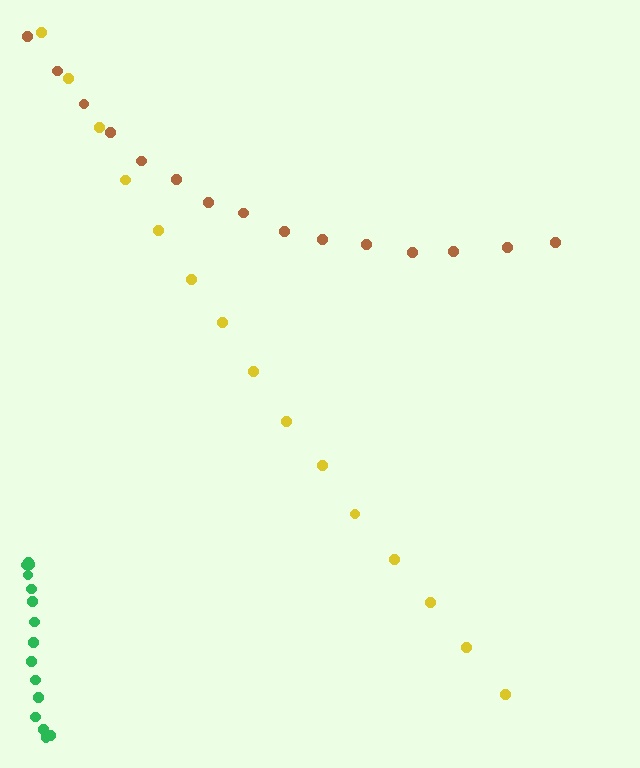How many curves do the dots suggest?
There are 3 distinct paths.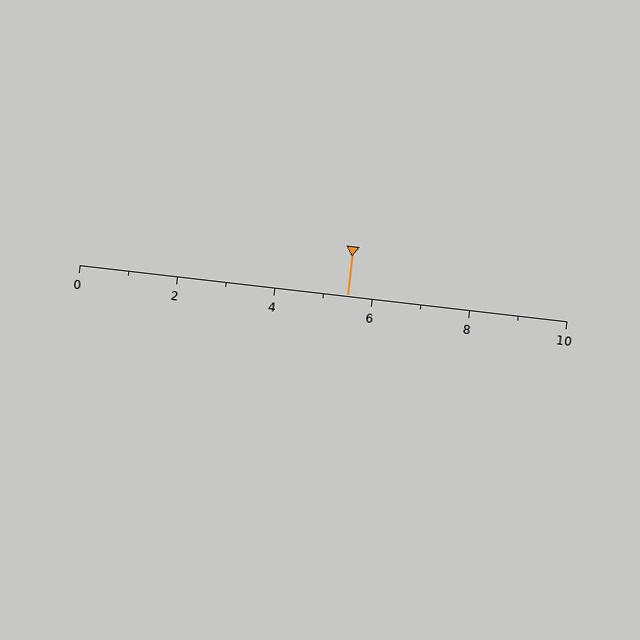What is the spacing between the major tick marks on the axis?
The major ticks are spaced 2 apart.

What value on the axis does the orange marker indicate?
The marker indicates approximately 5.5.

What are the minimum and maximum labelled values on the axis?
The axis runs from 0 to 10.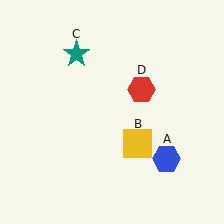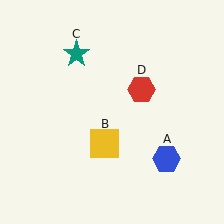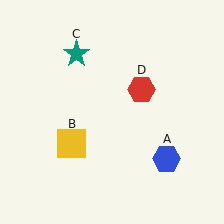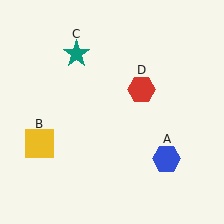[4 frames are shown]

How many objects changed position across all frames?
1 object changed position: yellow square (object B).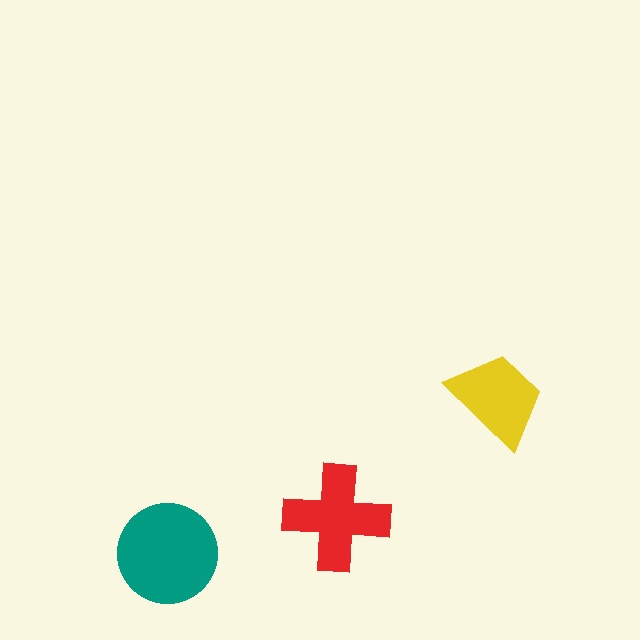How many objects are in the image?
There are 3 objects in the image.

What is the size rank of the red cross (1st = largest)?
2nd.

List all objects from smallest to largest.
The yellow trapezoid, the red cross, the teal circle.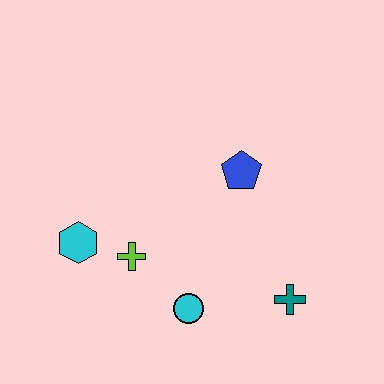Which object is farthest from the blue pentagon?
The cyan hexagon is farthest from the blue pentagon.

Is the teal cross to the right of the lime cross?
Yes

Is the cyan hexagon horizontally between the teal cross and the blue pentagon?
No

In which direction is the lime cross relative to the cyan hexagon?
The lime cross is to the right of the cyan hexagon.